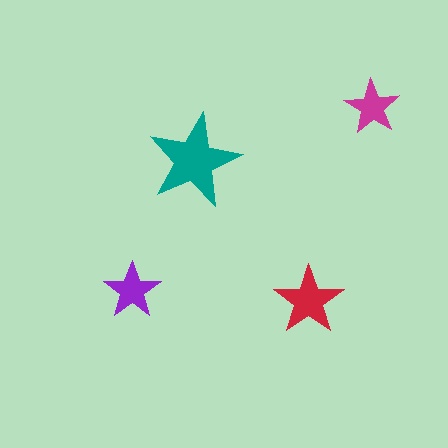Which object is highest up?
The magenta star is topmost.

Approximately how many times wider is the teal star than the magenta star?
About 1.5 times wider.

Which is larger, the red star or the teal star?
The teal one.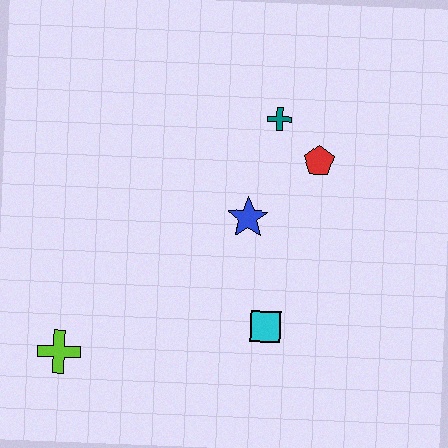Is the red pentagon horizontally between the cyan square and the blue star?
No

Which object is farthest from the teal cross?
The lime cross is farthest from the teal cross.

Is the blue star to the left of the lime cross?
No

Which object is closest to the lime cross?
The cyan square is closest to the lime cross.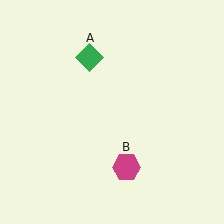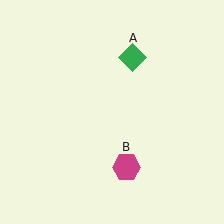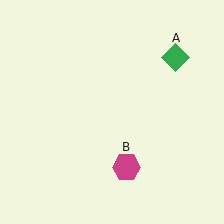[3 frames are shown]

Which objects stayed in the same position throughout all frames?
Magenta hexagon (object B) remained stationary.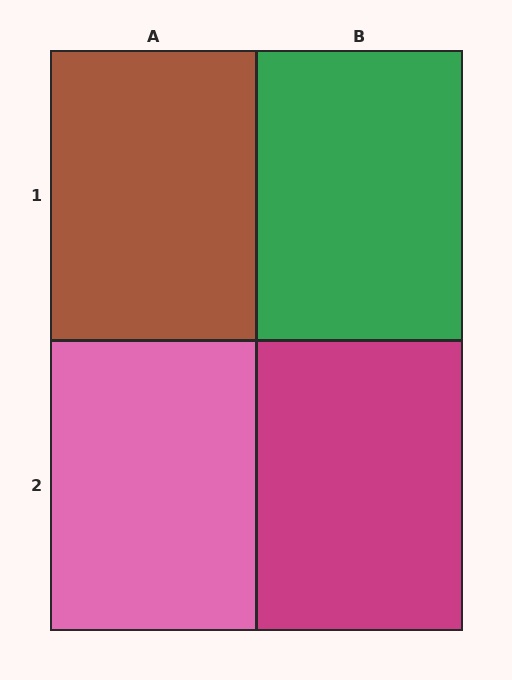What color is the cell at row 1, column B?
Green.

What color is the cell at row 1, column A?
Brown.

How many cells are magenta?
1 cell is magenta.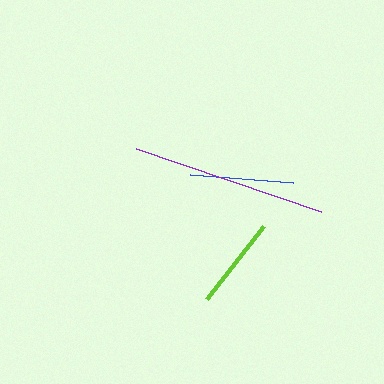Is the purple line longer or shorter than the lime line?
The purple line is longer than the lime line.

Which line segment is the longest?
The purple line is the longest at approximately 195 pixels.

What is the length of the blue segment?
The blue segment is approximately 104 pixels long.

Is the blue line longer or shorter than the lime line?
The blue line is longer than the lime line.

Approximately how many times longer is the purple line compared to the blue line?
The purple line is approximately 1.9 times the length of the blue line.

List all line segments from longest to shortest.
From longest to shortest: purple, blue, lime.